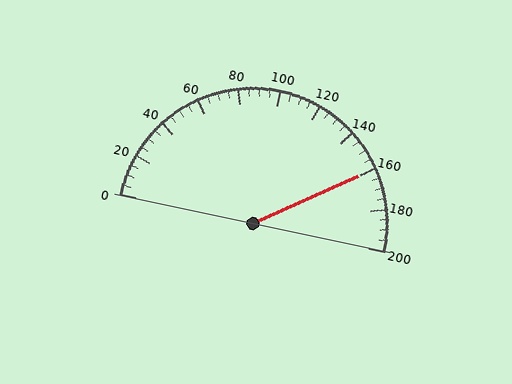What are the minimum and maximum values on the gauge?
The gauge ranges from 0 to 200.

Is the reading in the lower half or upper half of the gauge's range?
The reading is in the upper half of the range (0 to 200).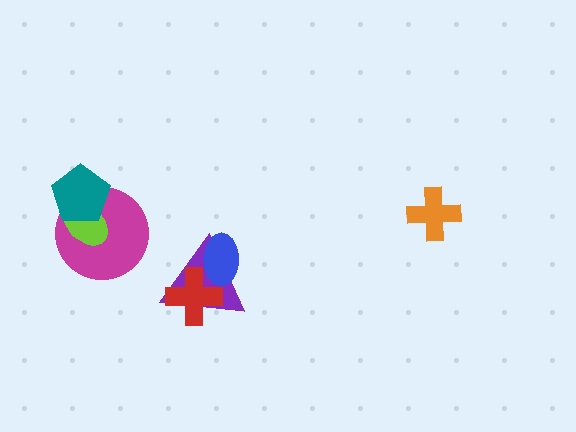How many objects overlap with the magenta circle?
2 objects overlap with the magenta circle.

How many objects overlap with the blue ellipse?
2 objects overlap with the blue ellipse.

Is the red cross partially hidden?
Yes, it is partially covered by another shape.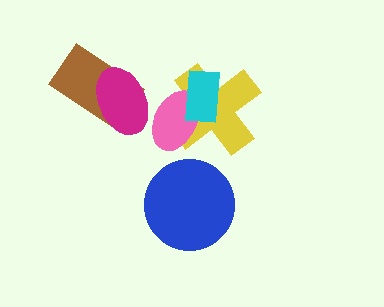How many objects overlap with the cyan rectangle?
2 objects overlap with the cyan rectangle.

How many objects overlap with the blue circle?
0 objects overlap with the blue circle.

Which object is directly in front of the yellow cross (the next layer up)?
The pink ellipse is directly in front of the yellow cross.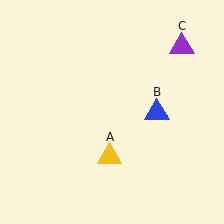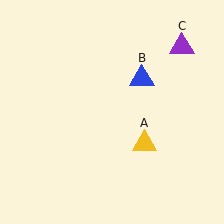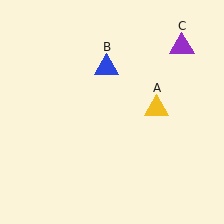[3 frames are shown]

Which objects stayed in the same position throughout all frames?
Purple triangle (object C) remained stationary.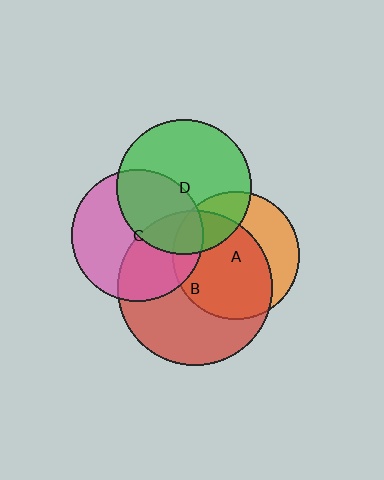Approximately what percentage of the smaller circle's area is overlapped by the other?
Approximately 65%.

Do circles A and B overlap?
Yes.